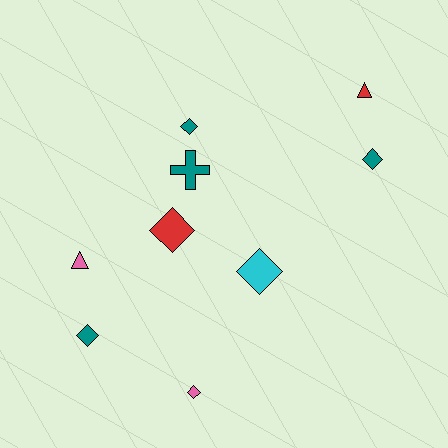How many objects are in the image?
There are 9 objects.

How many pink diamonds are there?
There is 1 pink diamond.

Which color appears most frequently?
Teal, with 4 objects.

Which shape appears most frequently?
Diamond, with 6 objects.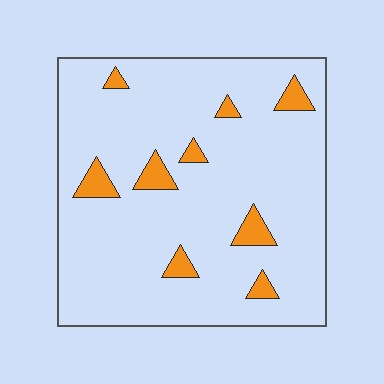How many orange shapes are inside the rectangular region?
9.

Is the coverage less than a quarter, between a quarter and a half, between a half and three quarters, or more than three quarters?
Less than a quarter.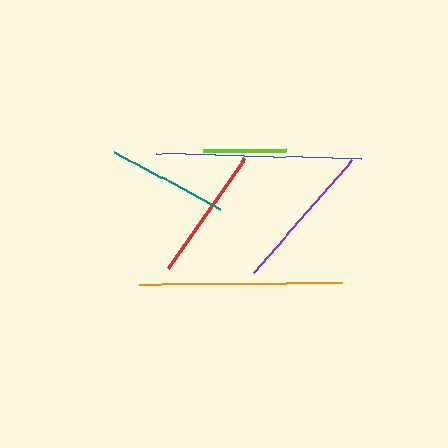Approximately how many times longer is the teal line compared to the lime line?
The teal line is approximately 1.4 times the length of the lime line.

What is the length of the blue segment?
The blue segment is approximately 205 pixels long.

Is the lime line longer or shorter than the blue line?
The blue line is longer than the lime line.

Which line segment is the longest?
The blue line is the longest at approximately 205 pixels.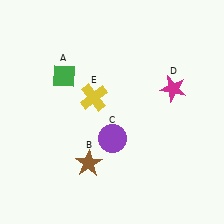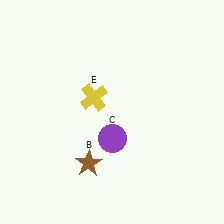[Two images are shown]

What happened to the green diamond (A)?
The green diamond (A) was removed in Image 2. It was in the top-left area of Image 1.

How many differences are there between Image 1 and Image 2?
There are 2 differences between the two images.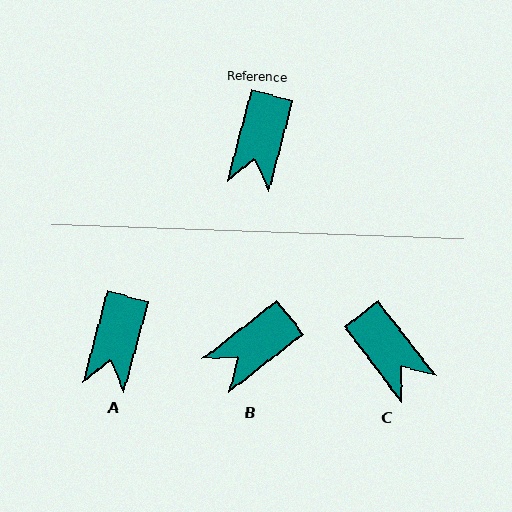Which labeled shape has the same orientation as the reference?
A.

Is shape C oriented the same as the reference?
No, it is off by about 52 degrees.